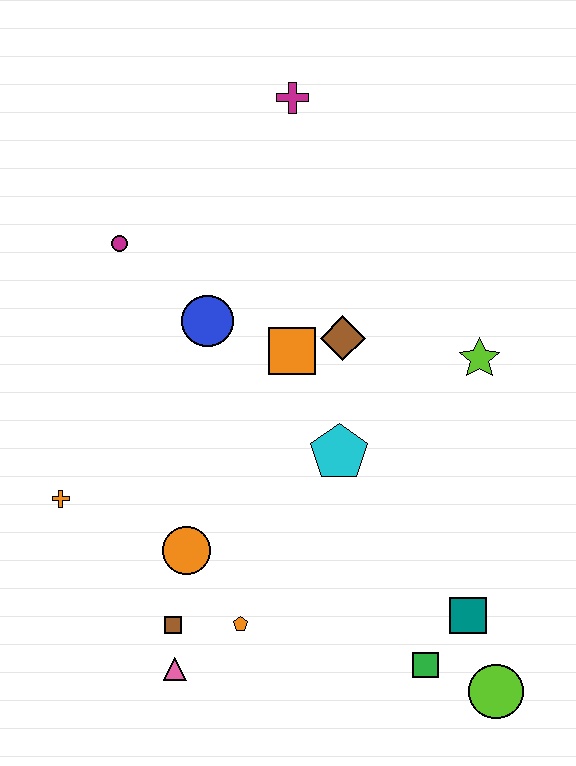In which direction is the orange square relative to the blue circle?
The orange square is to the right of the blue circle.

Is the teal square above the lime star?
No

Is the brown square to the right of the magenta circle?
Yes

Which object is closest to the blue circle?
The orange square is closest to the blue circle.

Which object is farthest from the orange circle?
The magenta cross is farthest from the orange circle.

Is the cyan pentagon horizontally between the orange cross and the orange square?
No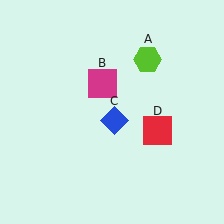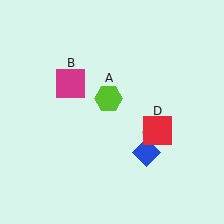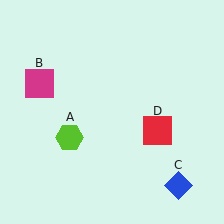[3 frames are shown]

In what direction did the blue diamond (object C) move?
The blue diamond (object C) moved down and to the right.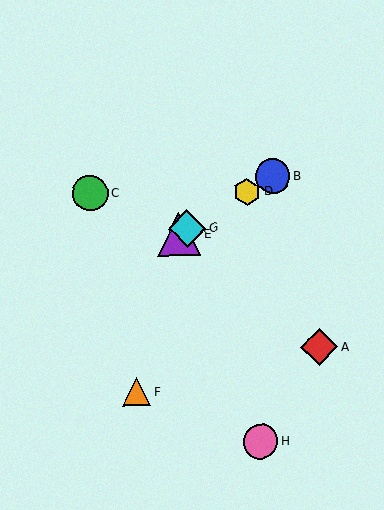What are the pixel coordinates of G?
Object G is at (187, 229).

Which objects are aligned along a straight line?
Objects B, D, E, G are aligned along a straight line.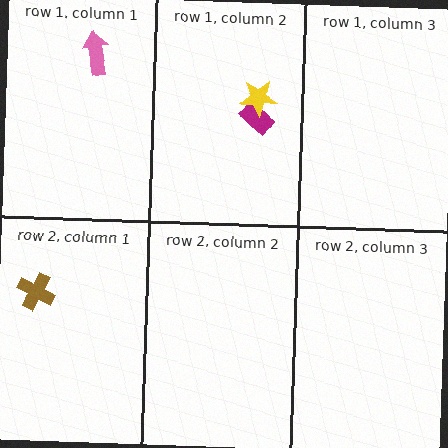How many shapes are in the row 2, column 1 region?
1.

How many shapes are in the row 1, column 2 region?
2.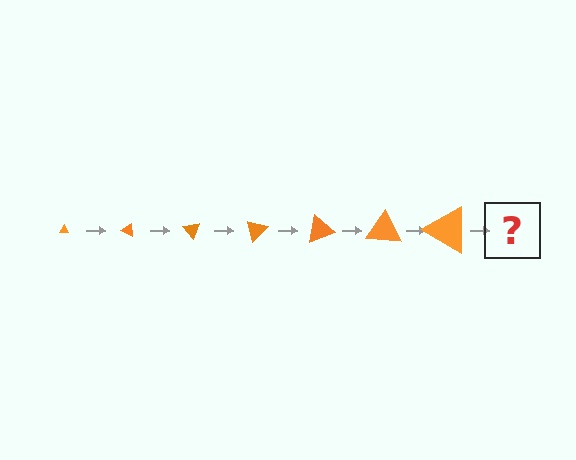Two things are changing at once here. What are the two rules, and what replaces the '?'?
The two rules are that the triangle grows larger each step and it rotates 25 degrees each step. The '?' should be a triangle, larger than the previous one and rotated 175 degrees from the start.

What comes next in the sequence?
The next element should be a triangle, larger than the previous one and rotated 175 degrees from the start.